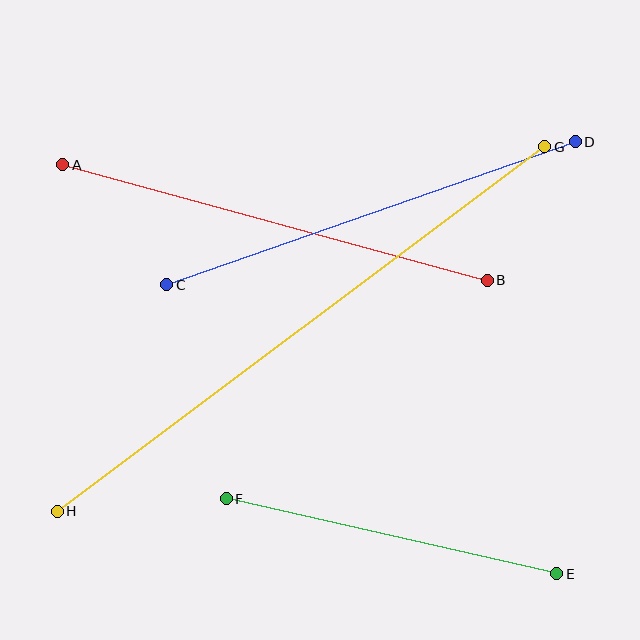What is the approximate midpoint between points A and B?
The midpoint is at approximately (275, 222) pixels.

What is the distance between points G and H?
The distance is approximately 609 pixels.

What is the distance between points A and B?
The distance is approximately 440 pixels.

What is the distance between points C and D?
The distance is approximately 433 pixels.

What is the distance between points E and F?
The distance is approximately 339 pixels.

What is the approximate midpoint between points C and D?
The midpoint is at approximately (371, 213) pixels.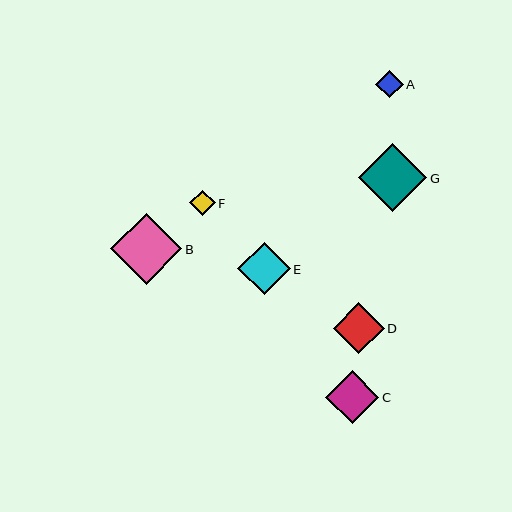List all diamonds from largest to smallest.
From largest to smallest: B, G, C, E, D, A, F.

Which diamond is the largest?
Diamond B is the largest with a size of approximately 72 pixels.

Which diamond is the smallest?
Diamond F is the smallest with a size of approximately 25 pixels.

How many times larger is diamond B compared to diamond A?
Diamond B is approximately 2.6 times the size of diamond A.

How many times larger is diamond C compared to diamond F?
Diamond C is approximately 2.1 times the size of diamond F.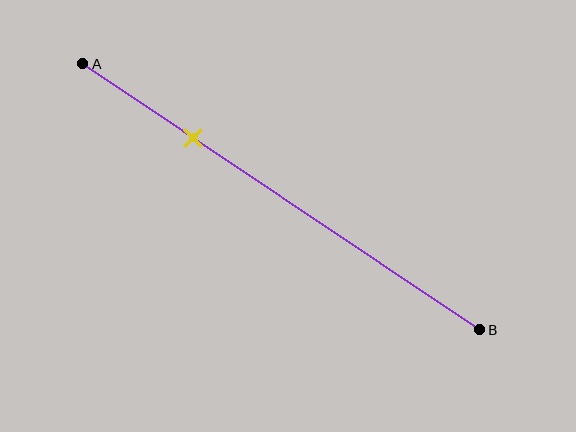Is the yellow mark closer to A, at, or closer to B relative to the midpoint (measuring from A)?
The yellow mark is closer to point A than the midpoint of segment AB.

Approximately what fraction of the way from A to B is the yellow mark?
The yellow mark is approximately 30% of the way from A to B.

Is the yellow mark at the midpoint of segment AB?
No, the mark is at about 30% from A, not at the 50% midpoint.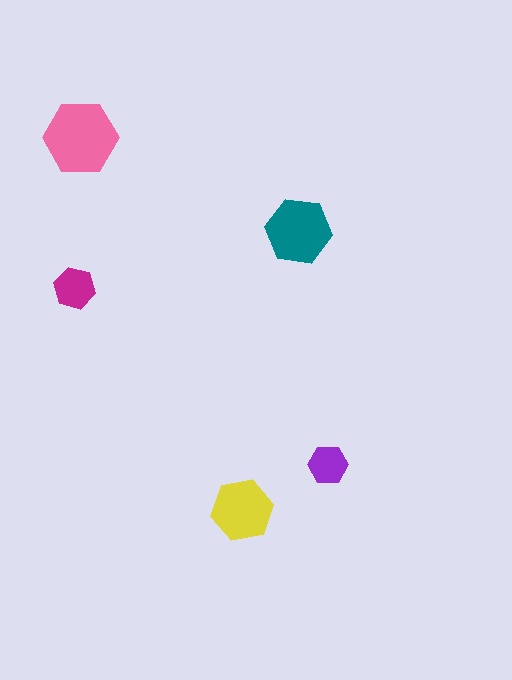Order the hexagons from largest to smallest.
the pink one, the teal one, the yellow one, the magenta one, the purple one.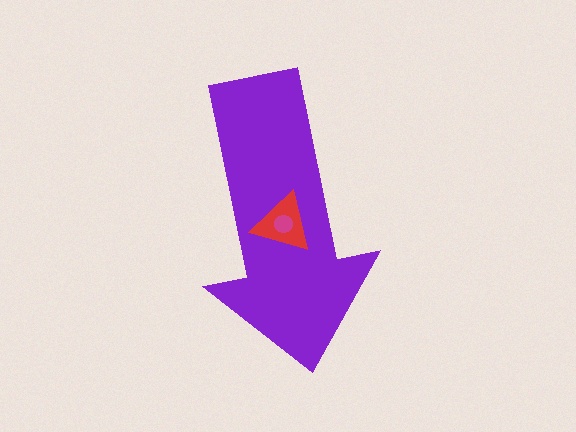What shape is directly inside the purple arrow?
The red triangle.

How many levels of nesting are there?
3.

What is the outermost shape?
The purple arrow.